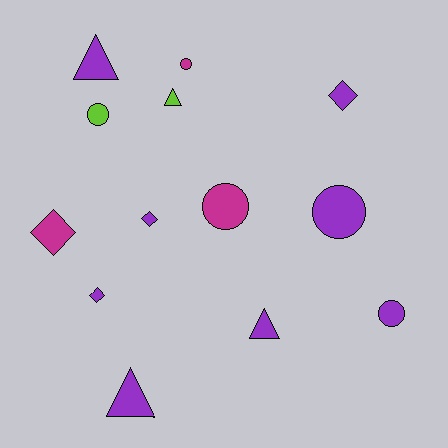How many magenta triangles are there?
There are no magenta triangles.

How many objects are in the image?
There are 13 objects.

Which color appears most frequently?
Purple, with 8 objects.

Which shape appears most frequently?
Circle, with 5 objects.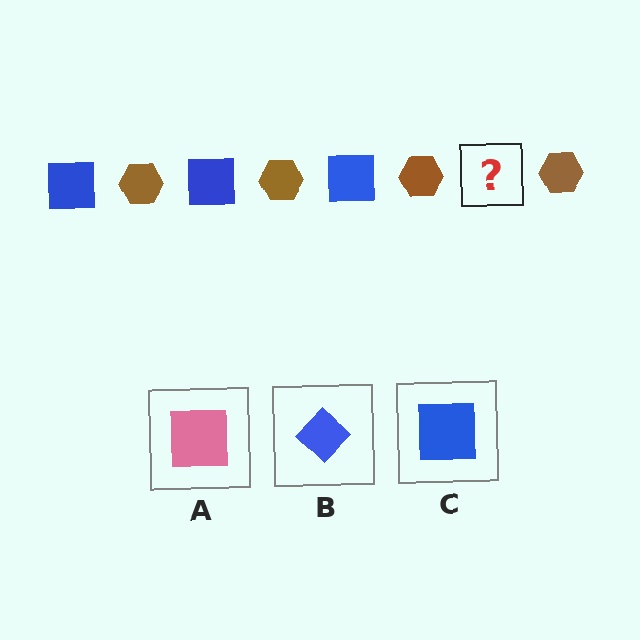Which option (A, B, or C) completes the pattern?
C.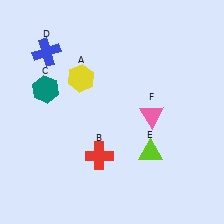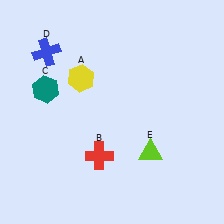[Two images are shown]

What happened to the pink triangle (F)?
The pink triangle (F) was removed in Image 2. It was in the bottom-right area of Image 1.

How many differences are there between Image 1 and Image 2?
There is 1 difference between the two images.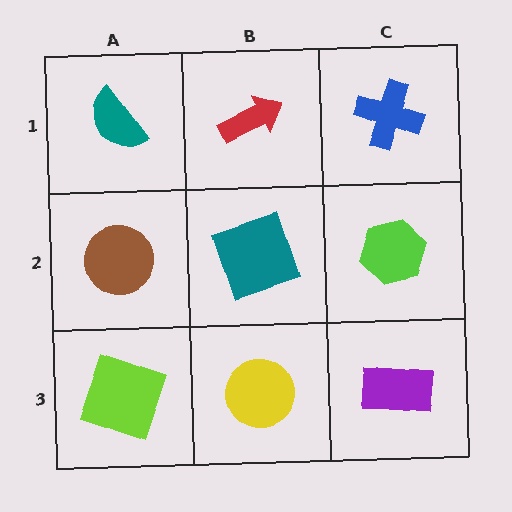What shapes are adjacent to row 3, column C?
A lime hexagon (row 2, column C), a yellow circle (row 3, column B).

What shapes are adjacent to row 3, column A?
A brown circle (row 2, column A), a yellow circle (row 3, column B).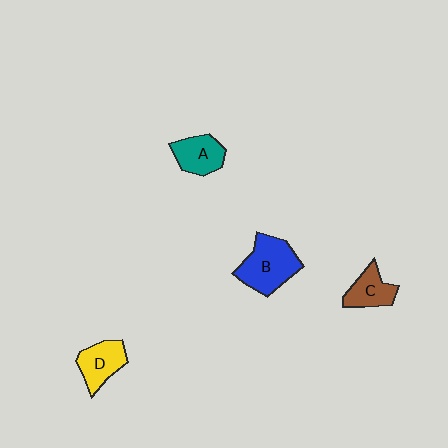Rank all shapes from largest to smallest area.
From largest to smallest: B (blue), D (yellow), A (teal), C (brown).